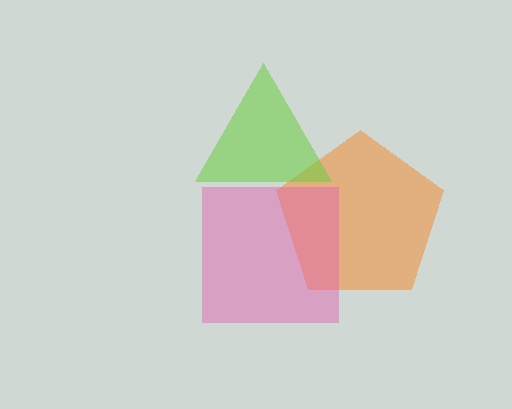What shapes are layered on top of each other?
The layered shapes are: an orange pentagon, a lime triangle, a pink square.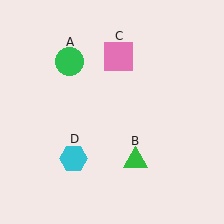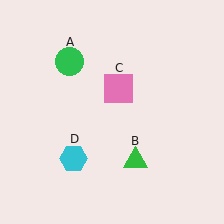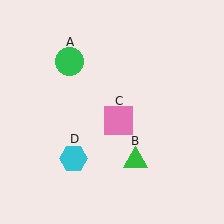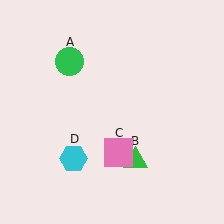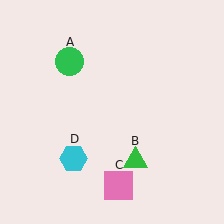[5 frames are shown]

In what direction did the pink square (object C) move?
The pink square (object C) moved down.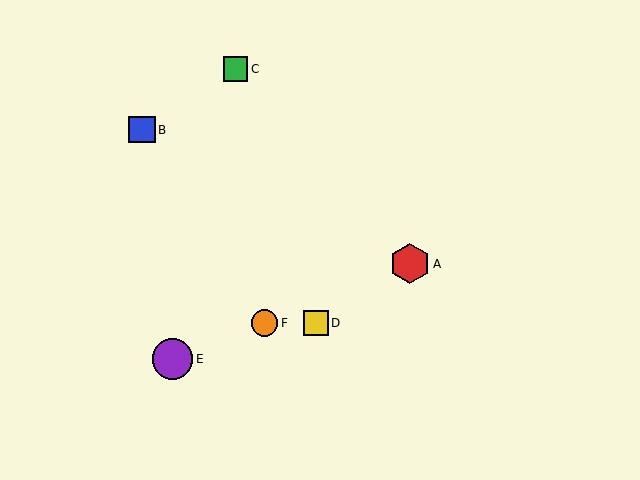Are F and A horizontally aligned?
No, F is at y≈323 and A is at y≈264.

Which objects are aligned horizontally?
Objects D, F are aligned horizontally.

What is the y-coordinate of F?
Object F is at y≈323.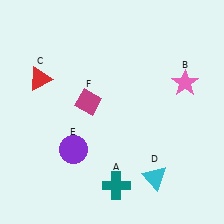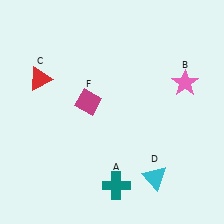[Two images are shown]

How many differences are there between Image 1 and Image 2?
There is 1 difference between the two images.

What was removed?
The purple circle (E) was removed in Image 2.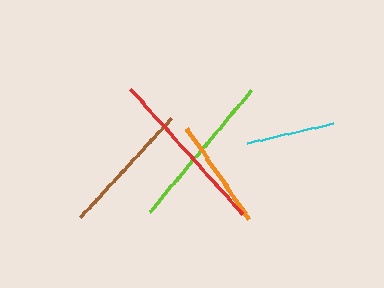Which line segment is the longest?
The red line is the longest at approximately 169 pixels.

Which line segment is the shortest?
The cyan line is the shortest at approximately 88 pixels.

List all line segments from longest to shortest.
From longest to shortest: red, lime, brown, orange, cyan.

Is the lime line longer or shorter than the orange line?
The lime line is longer than the orange line.